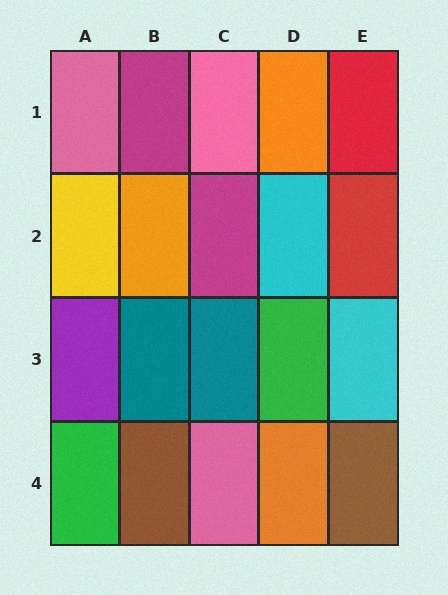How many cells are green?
2 cells are green.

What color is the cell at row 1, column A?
Pink.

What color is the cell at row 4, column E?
Brown.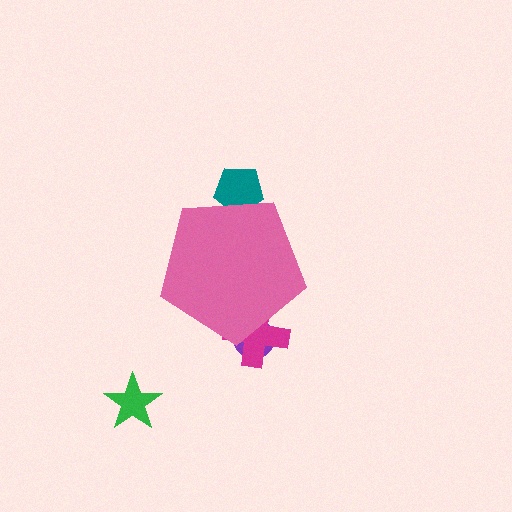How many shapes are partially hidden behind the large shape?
3 shapes are partially hidden.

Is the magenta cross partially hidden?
Yes, the magenta cross is partially hidden behind the pink pentagon.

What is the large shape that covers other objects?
A pink pentagon.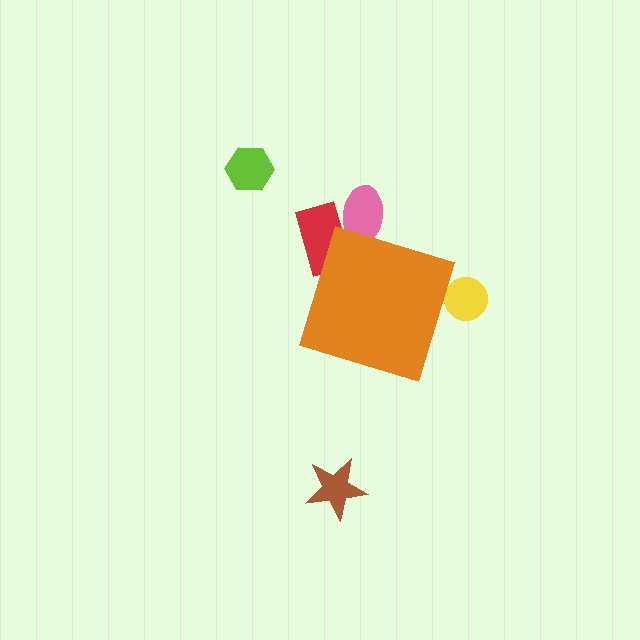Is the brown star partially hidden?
No, the brown star is fully visible.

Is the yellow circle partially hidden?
Yes, the yellow circle is partially hidden behind the orange diamond.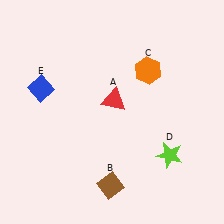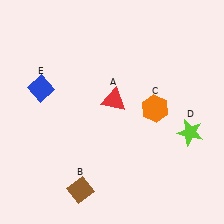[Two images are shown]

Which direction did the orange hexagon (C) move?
The orange hexagon (C) moved down.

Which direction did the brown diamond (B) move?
The brown diamond (B) moved left.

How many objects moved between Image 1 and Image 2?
3 objects moved between the two images.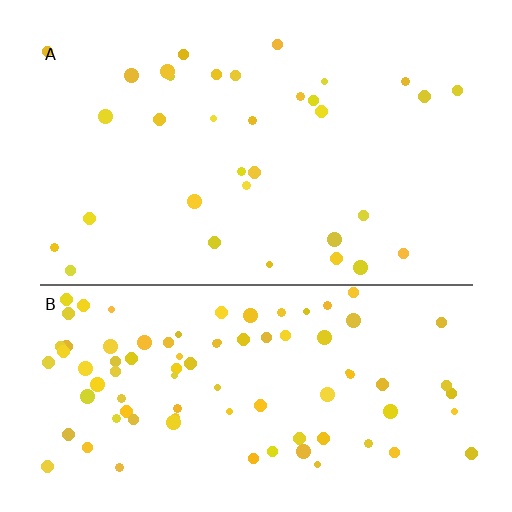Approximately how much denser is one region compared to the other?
Approximately 2.7× — region B over region A.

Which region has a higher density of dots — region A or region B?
B (the bottom).